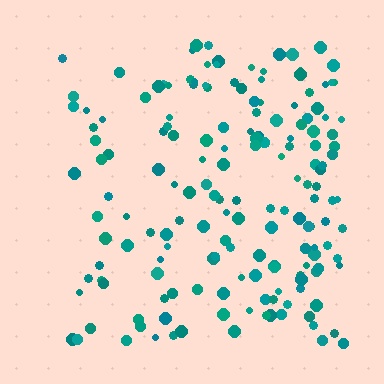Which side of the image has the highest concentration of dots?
The right.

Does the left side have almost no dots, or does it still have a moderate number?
Still a moderate number, just noticeably fewer than the right.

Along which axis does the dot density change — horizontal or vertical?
Horizontal.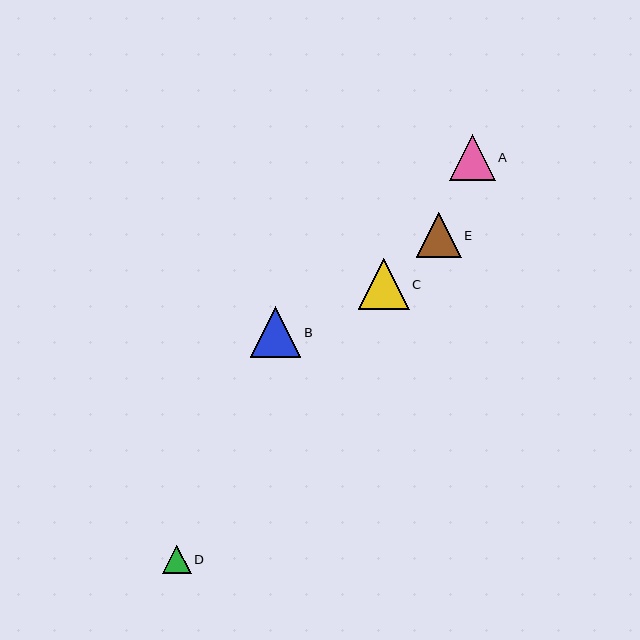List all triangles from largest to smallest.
From largest to smallest: C, B, A, E, D.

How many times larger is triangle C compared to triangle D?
Triangle C is approximately 1.8 times the size of triangle D.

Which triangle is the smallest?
Triangle D is the smallest with a size of approximately 29 pixels.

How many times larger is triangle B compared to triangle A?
Triangle B is approximately 1.1 times the size of triangle A.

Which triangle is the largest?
Triangle C is the largest with a size of approximately 51 pixels.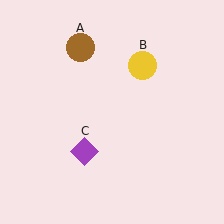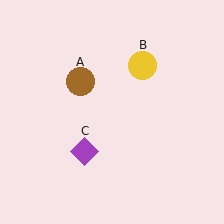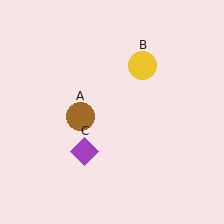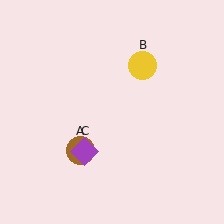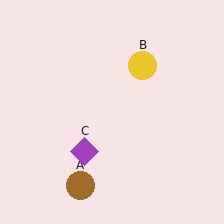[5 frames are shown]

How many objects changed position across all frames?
1 object changed position: brown circle (object A).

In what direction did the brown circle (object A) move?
The brown circle (object A) moved down.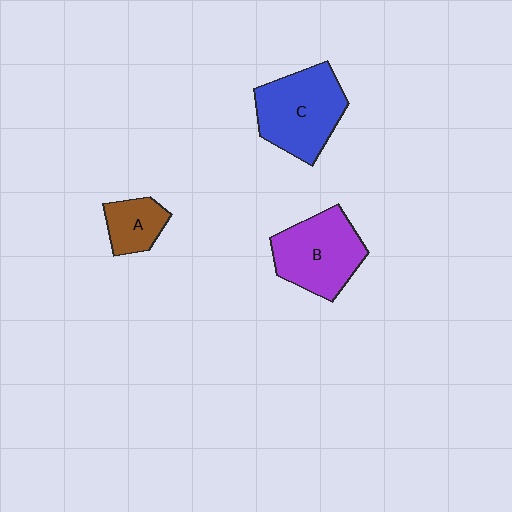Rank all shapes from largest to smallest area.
From largest to smallest: C (blue), B (purple), A (brown).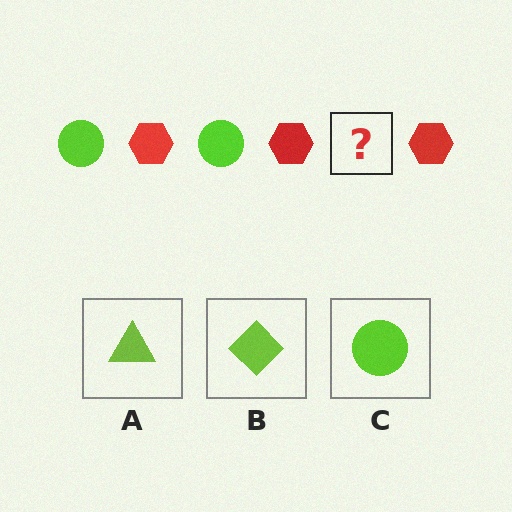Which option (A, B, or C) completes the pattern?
C.